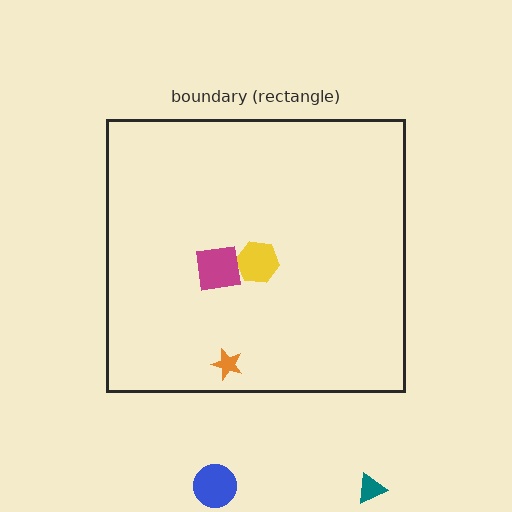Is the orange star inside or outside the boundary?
Inside.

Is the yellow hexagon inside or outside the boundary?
Inside.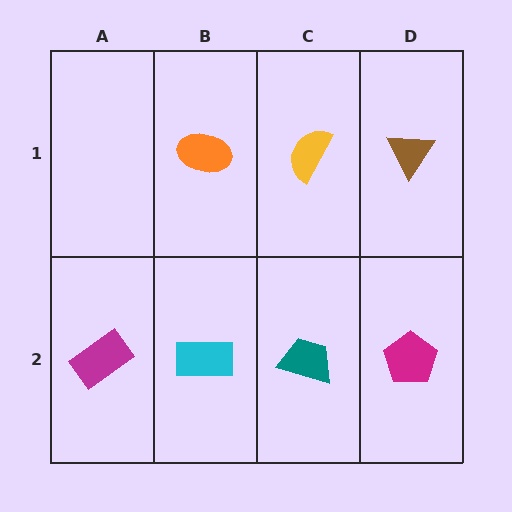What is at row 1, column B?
An orange ellipse.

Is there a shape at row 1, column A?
No, that cell is empty.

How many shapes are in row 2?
4 shapes.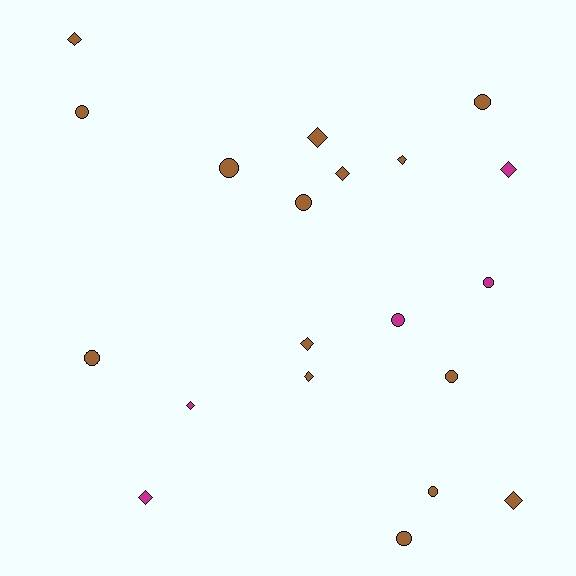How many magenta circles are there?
There are 2 magenta circles.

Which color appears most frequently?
Brown, with 15 objects.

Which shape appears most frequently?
Circle, with 10 objects.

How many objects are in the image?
There are 20 objects.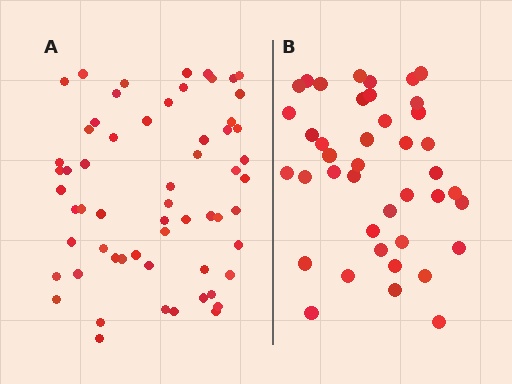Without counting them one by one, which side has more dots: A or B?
Region A (the left region) has more dots.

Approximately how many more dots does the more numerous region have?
Region A has approximately 20 more dots than region B.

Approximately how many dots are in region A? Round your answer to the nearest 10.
About 60 dots.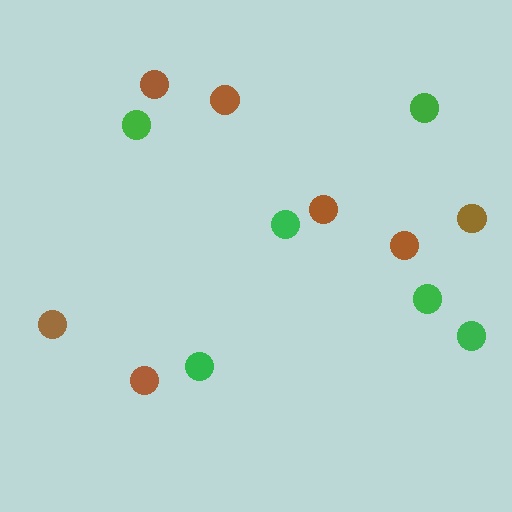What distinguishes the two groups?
There are 2 groups: one group of green circles (6) and one group of brown circles (7).